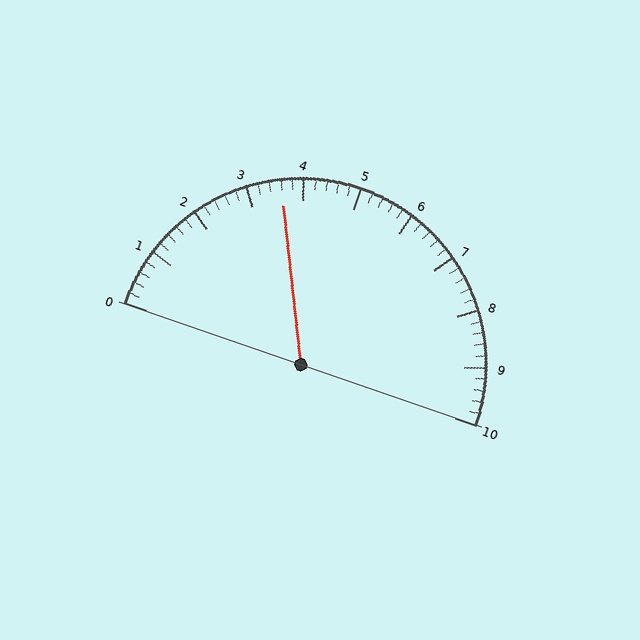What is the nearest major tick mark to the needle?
The nearest major tick mark is 4.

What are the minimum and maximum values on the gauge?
The gauge ranges from 0 to 10.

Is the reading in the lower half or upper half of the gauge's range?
The reading is in the lower half of the range (0 to 10).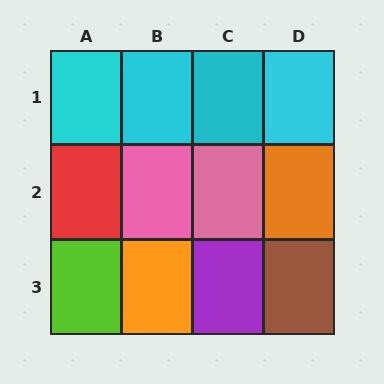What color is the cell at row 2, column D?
Orange.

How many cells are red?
1 cell is red.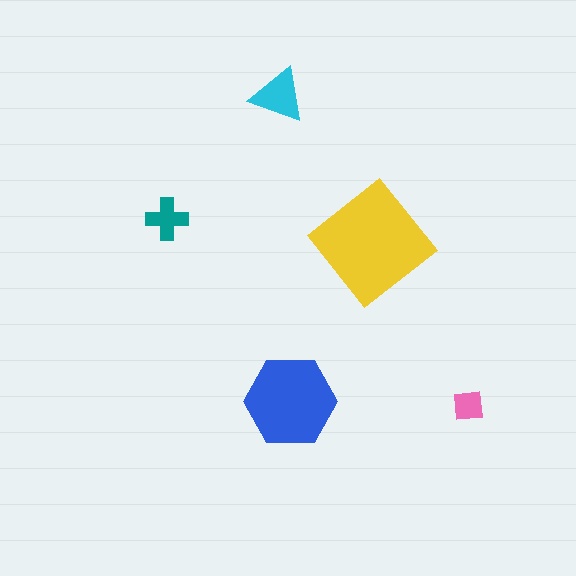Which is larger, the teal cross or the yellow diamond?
The yellow diamond.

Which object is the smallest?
The pink square.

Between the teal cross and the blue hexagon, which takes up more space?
The blue hexagon.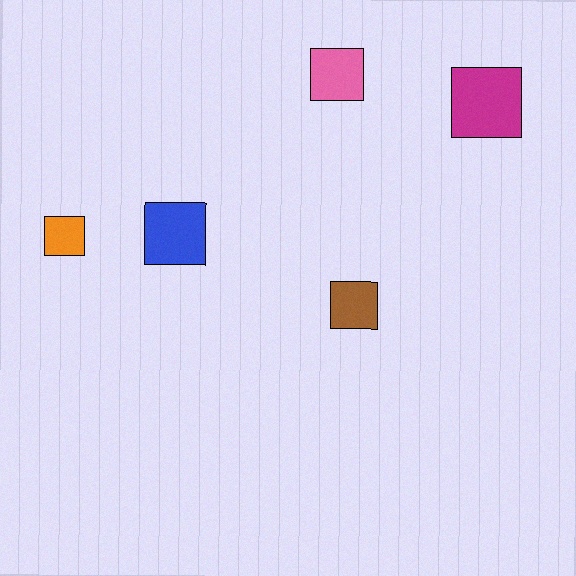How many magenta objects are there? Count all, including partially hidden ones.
There is 1 magenta object.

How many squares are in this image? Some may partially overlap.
There are 5 squares.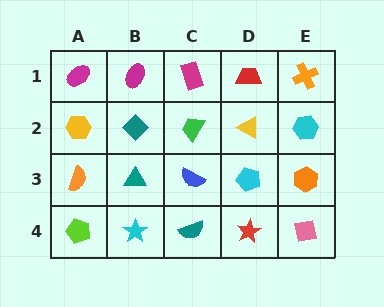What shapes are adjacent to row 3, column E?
A cyan hexagon (row 2, column E), a pink square (row 4, column E), a cyan pentagon (row 3, column D).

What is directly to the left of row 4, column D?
A teal semicircle.